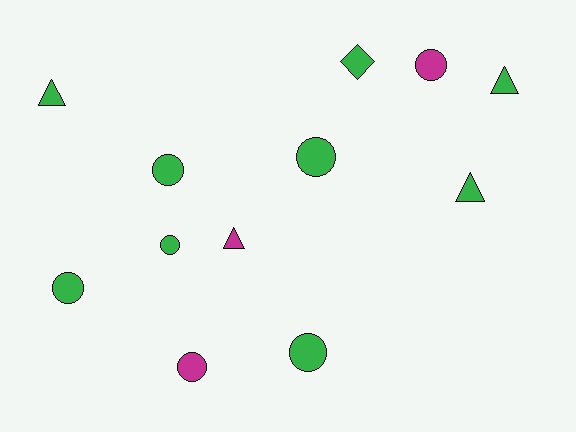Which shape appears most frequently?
Circle, with 7 objects.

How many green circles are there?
There are 5 green circles.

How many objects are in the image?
There are 12 objects.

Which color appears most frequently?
Green, with 9 objects.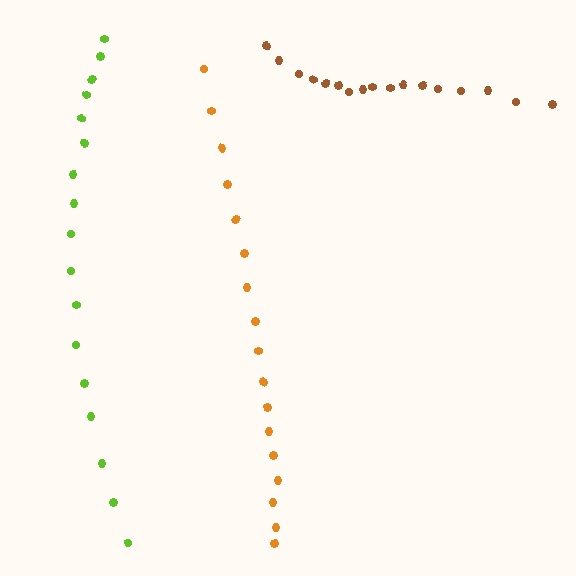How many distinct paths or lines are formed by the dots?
There are 3 distinct paths.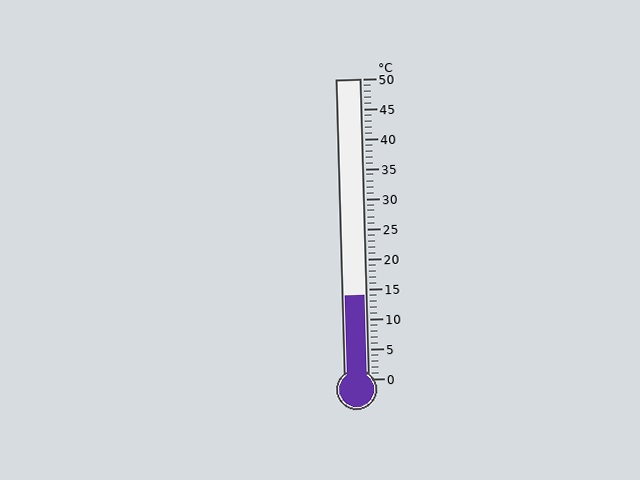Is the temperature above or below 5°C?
The temperature is above 5°C.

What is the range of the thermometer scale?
The thermometer scale ranges from 0°C to 50°C.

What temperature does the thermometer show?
The thermometer shows approximately 14°C.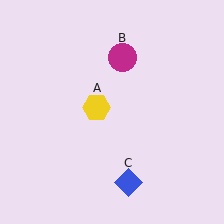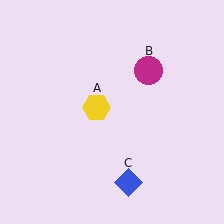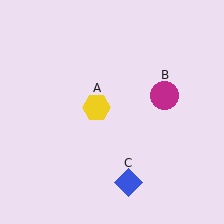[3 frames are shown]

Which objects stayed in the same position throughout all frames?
Yellow hexagon (object A) and blue diamond (object C) remained stationary.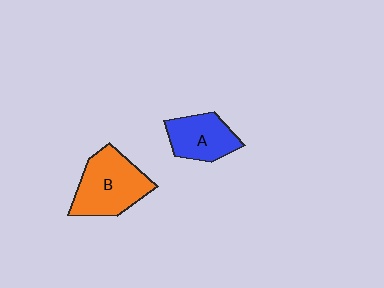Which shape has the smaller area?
Shape A (blue).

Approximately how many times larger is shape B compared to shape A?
Approximately 1.4 times.